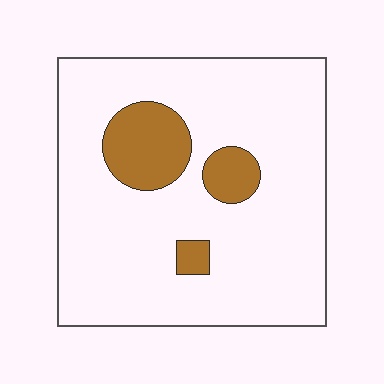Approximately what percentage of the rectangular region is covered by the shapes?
Approximately 15%.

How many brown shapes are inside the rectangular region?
3.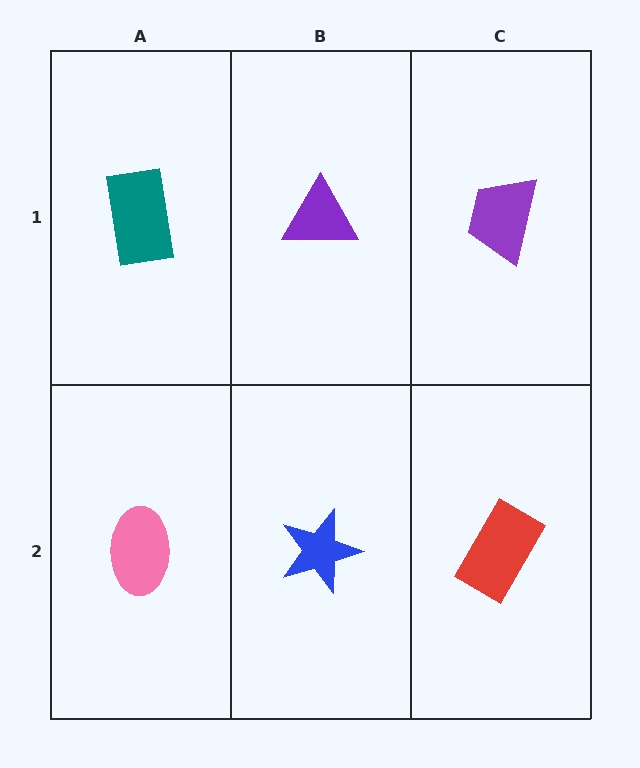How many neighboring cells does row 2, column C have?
2.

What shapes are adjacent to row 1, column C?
A red rectangle (row 2, column C), a purple triangle (row 1, column B).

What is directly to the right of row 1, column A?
A purple triangle.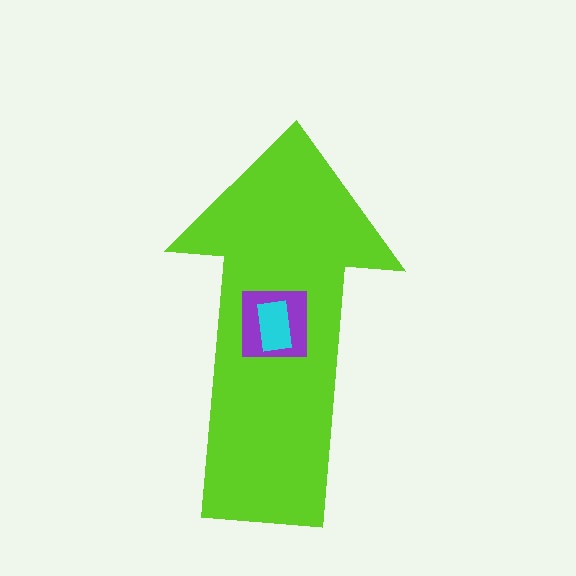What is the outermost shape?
The lime arrow.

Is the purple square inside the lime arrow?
Yes.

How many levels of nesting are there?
3.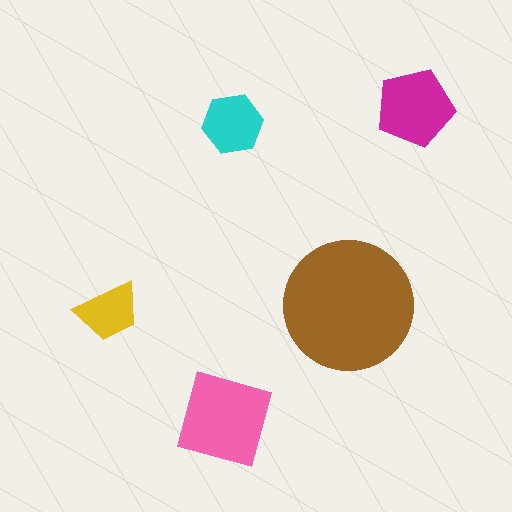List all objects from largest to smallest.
The brown circle, the pink diamond, the magenta pentagon, the cyan hexagon, the yellow trapezoid.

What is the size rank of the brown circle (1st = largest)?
1st.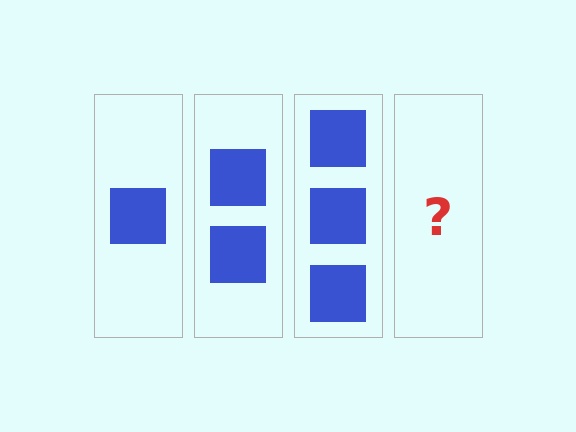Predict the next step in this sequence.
The next step is 4 squares.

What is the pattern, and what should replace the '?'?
The pattern is that each step adds one more square. The '?' should be 4 squares.